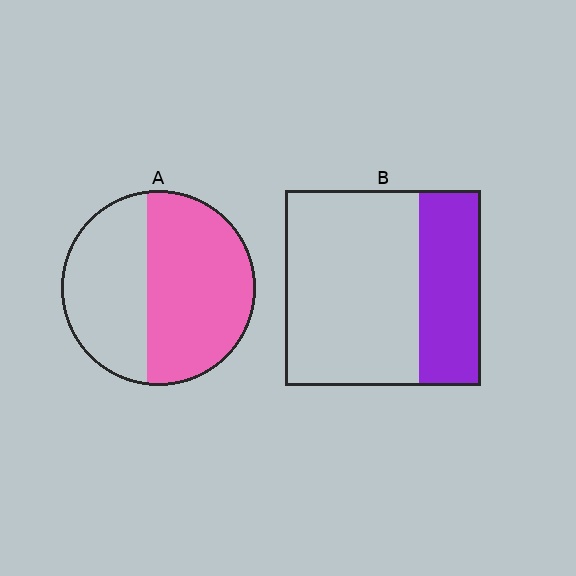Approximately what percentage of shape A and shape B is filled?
A is approximately 60% and B is approximately 30%.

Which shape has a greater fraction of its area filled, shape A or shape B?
Shape A.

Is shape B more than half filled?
No.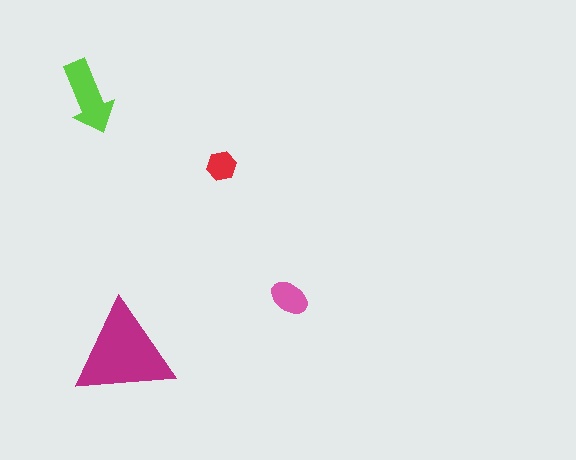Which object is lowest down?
The magenta triangle is bottommost.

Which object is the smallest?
The red hexagon.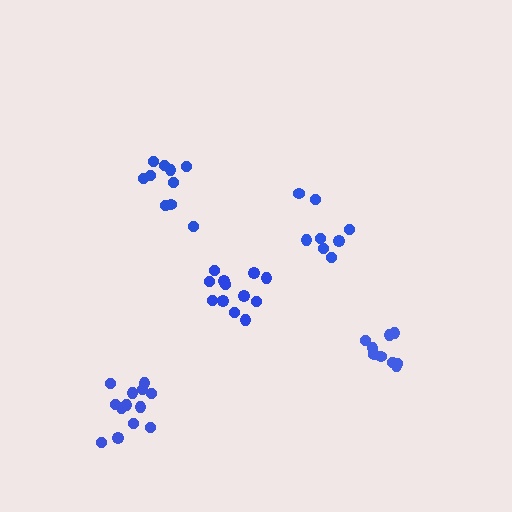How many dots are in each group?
Group 1: 10 dots, Group 2: 9 dots, Group 3: 13 dots, Group 4: 8 dots, Group 5: 12 dots (52 total).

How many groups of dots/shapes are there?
There are 5 groups.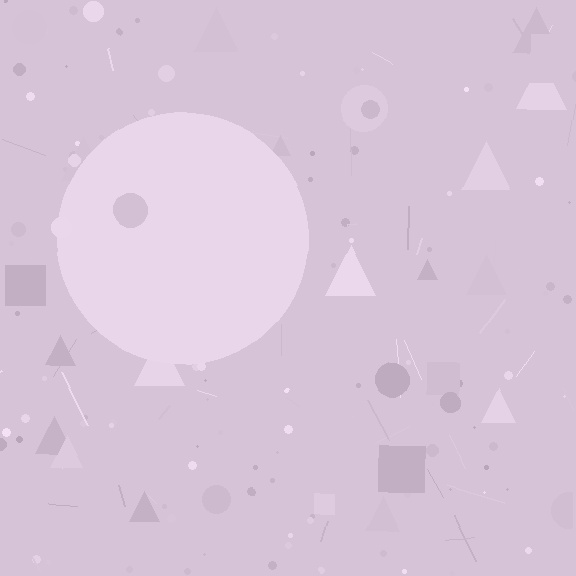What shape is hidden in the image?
A circle is hidden in the image.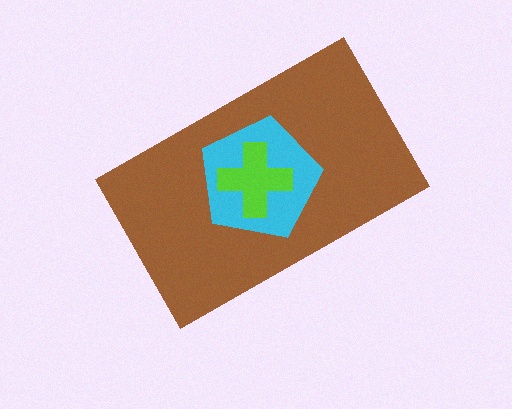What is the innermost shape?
The lime cross.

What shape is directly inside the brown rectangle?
The cyan pentagon.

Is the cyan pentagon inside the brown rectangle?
Yes.